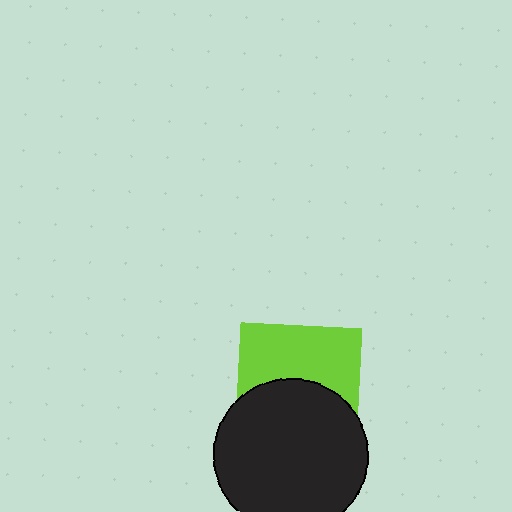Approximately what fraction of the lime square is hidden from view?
Roughly 50% of the lime square is hidden behind the black circle.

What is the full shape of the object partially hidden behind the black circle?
The partially hidden object is a lime square.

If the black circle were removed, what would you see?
You would see the complete lime square.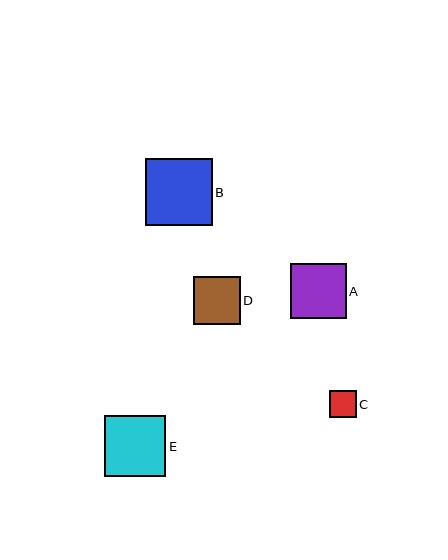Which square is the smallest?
Square C is the smallest with a size of approximately 26 pixels.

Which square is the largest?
Square B is the largest with a size of approximately 67 pixels.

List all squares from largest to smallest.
From largest to smallest: B, E, A, D, C.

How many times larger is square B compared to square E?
Square B is approximately 1.1 times the size of square E.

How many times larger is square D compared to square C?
Square D is approximately 1.8 times the size of square C.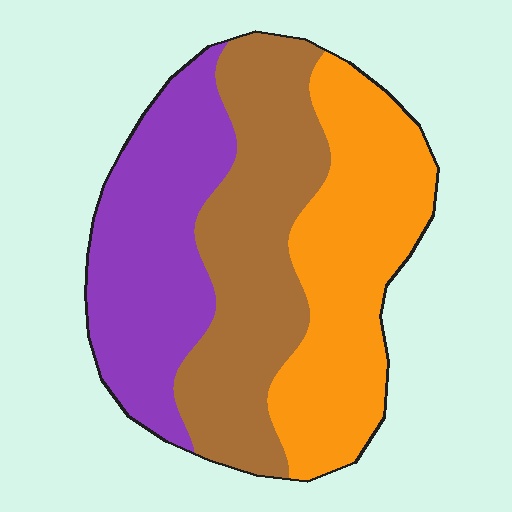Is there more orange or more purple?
Orange.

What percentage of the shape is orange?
Orange takes up about one third (1/3) of the shape.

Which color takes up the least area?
Purple, at roughly 30%.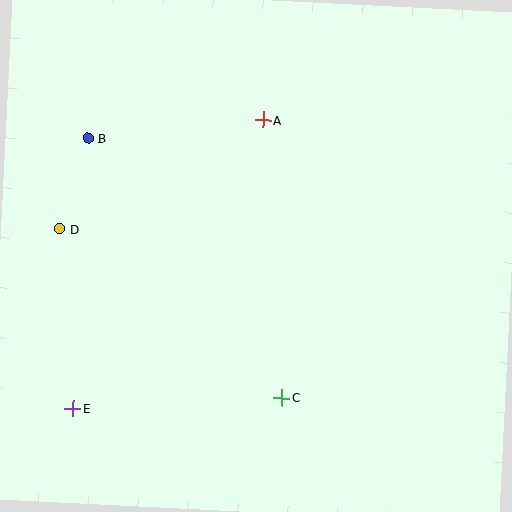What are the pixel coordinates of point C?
Point C is at (282, 398).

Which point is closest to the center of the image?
Point A at (263, 120) is closest to the center.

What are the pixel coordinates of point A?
Point A is at (263, 120).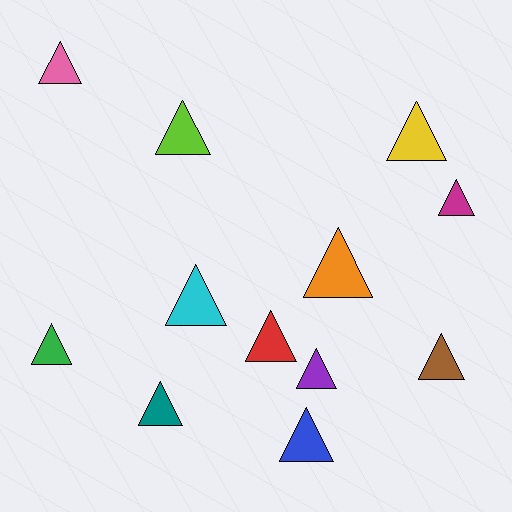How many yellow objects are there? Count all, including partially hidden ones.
There is 1 yellow object.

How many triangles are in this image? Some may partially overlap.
There are 12 triangles.